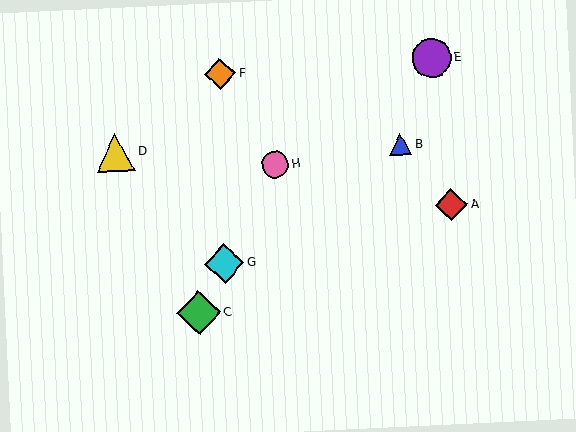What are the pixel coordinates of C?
Object C is at (199, 313).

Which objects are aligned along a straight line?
Objects C, G, H are aligned along a straight line.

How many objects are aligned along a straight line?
3 objects (C, G, H) are aligned along a straight line.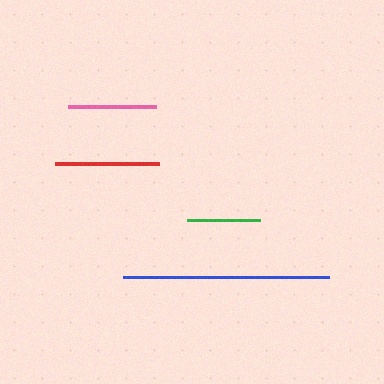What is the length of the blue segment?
The blue segment is approximately 207 pixels long.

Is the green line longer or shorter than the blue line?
The blue line is longer than the green line.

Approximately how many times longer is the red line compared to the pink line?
The red line is approximately 1.2 times the length of the pink line.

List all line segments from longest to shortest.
From longest to shortest: blue, red, pink, green.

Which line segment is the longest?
The blue line is the longest at approximately 207 pixels.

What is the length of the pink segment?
The pink segment is approximately 88 pixels long.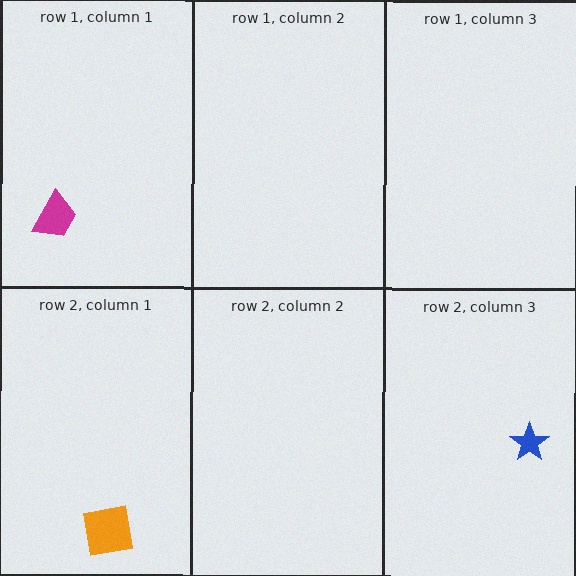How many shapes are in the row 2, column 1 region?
1.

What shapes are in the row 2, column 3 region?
The blue star.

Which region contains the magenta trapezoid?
The row 1, column 1 region.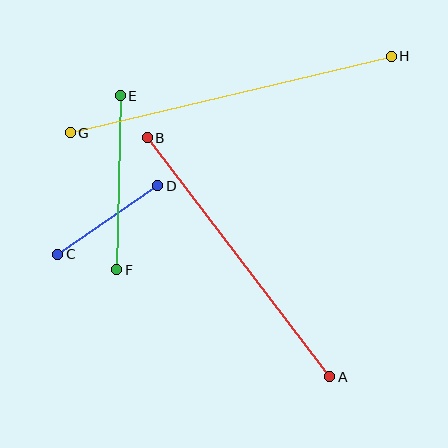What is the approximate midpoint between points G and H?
The midpoint is at approximately (231, 94) pixels.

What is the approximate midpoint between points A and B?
The midpoint is at approximately (239, 257) pixels.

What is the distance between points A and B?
The distance is approximately 301 pixels.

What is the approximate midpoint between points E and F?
The midpoint is at approximately (119, 183) pixels.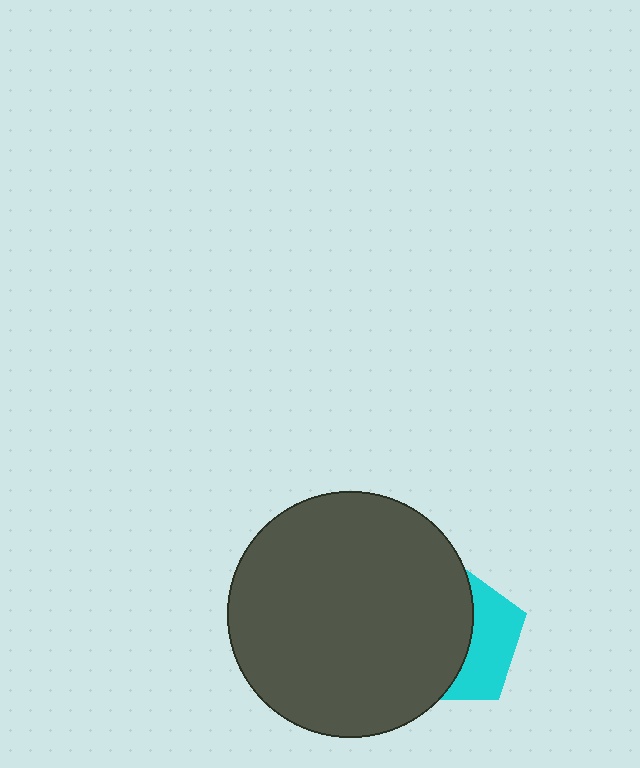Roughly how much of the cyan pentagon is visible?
A small part of it is visible (roughly 38%).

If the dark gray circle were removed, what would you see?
You would see the complete cyan pentagon.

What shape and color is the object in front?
The object in front is a dark gray circle.